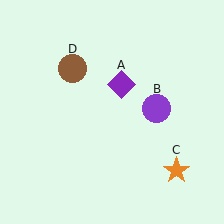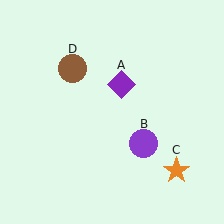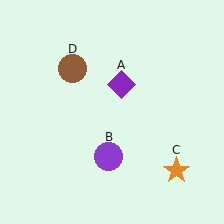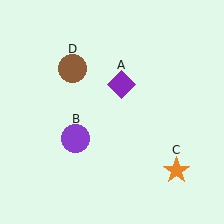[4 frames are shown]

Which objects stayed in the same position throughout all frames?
Purple diamond (object A) and orange star (object C) and brown circle (object D) remained stationary.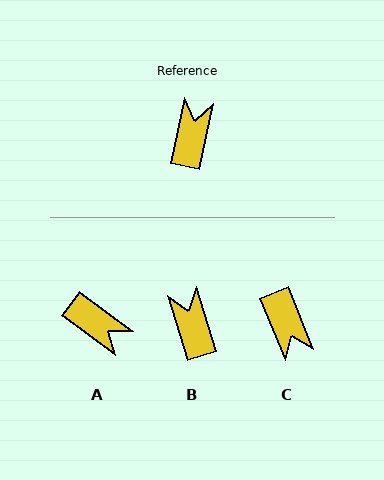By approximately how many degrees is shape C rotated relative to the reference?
Approximately 146 degrees clockwise.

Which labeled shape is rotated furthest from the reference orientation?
C, about 146 degrees away.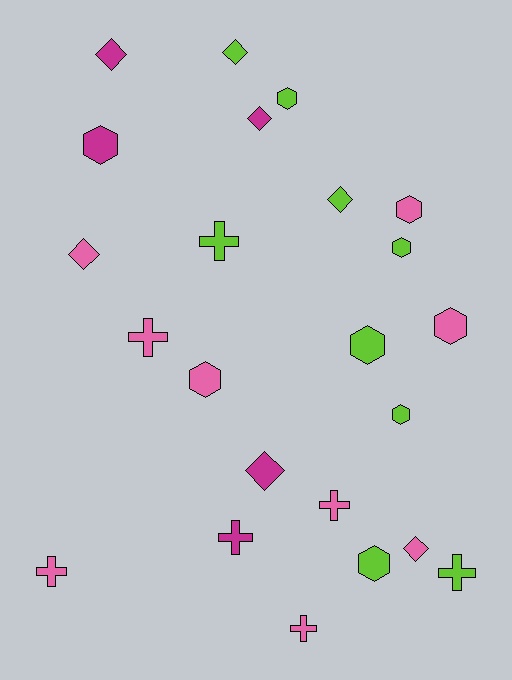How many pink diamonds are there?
There are 2 pink diamonds.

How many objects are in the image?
There are 23 objects.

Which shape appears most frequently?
Hexagon, with 9 objects.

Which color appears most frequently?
Lime, with 9 objects.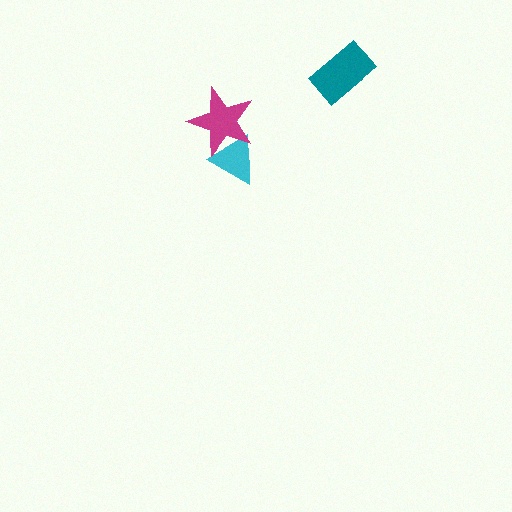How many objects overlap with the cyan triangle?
1 object overlaps with the cyan triangle.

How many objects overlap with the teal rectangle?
0 objects overlap with the teal rectangle.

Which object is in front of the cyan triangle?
The magenta star is in front of the cyan triangle.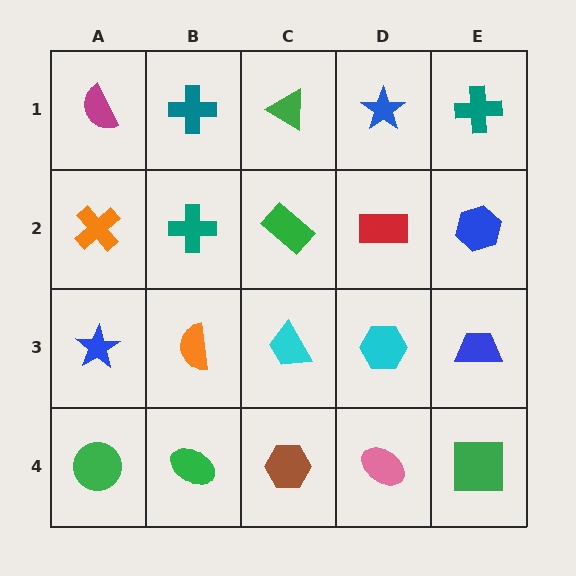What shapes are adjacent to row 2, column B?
A teal cross (row 1, column B), an orange semicircle (row 3, column B), an orange cross (row 2, column A), a green rectangle (row 2, column C).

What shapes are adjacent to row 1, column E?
A blue hexagon (row 2, column E), a blue star (row 1, column D).